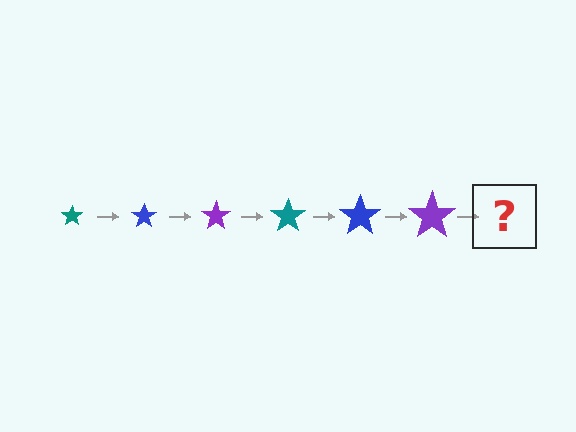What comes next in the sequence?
The next element should be a teal star, larger than the previous one.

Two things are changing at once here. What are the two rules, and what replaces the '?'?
The two rules are that the star grows larger each step and the color cycles through teal, blue, and purple. The '?' should be a teal star, larger than the previous one.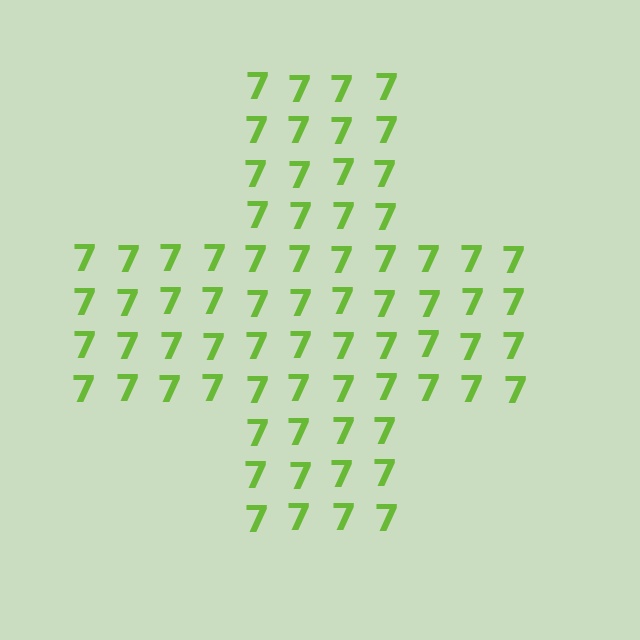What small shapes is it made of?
It is made of small digit 7's.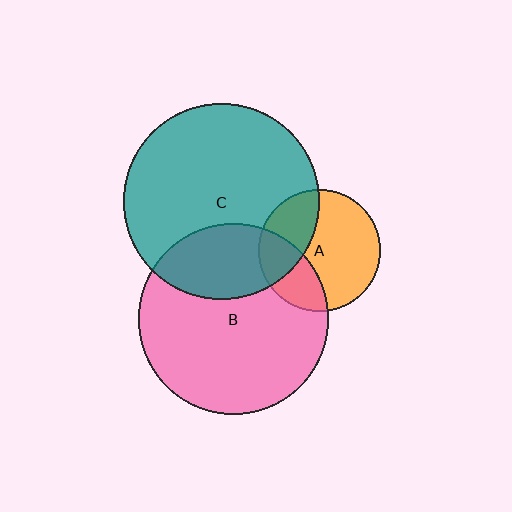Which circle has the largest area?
Circle C (teal).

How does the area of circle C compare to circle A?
Approximately 2.6 times.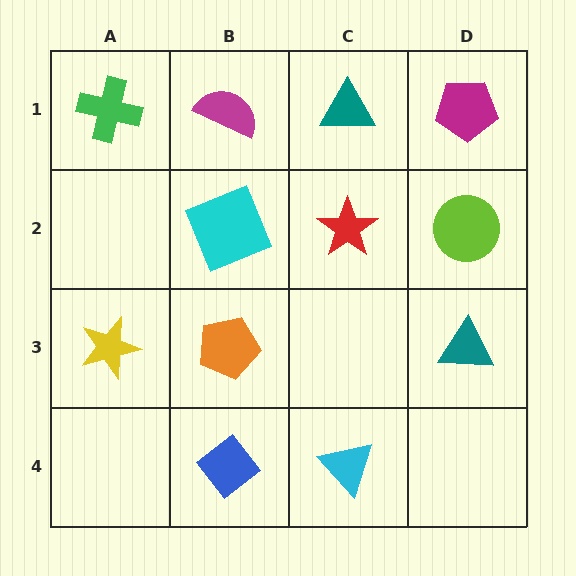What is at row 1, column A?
A green cross.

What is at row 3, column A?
A yellow star.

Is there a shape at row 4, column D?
No, that cell is empty.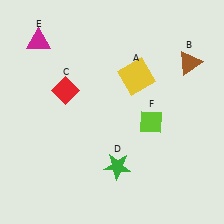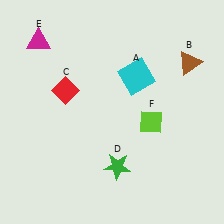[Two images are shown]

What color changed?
The square (A) changed from yellow in Image 1 to cyan in Image 2.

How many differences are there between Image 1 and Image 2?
There is 1 difference between the two images.